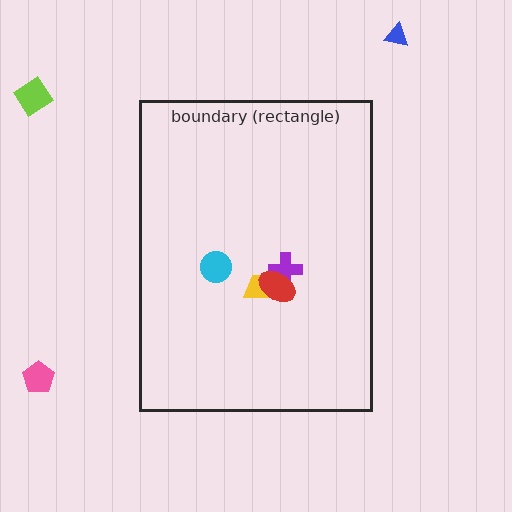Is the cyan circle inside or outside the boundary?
Inside.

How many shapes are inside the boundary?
4 inside, 3 outside.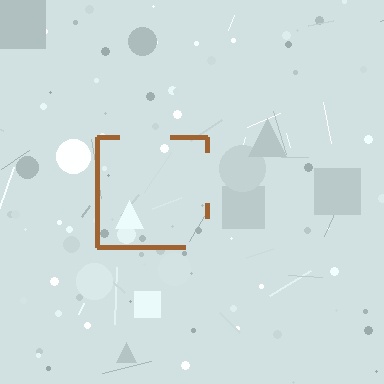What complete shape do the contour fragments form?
The contour fragments form a square.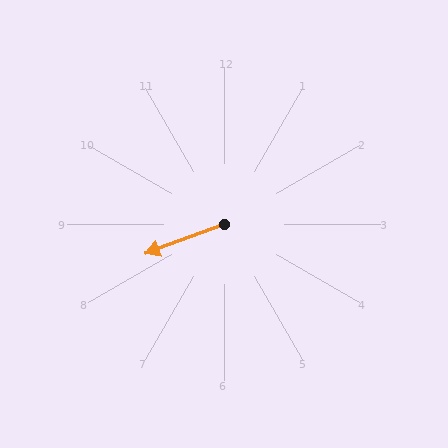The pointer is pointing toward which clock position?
Roughly 8 o'clock.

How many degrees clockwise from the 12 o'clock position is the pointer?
Approximately 250 degrees.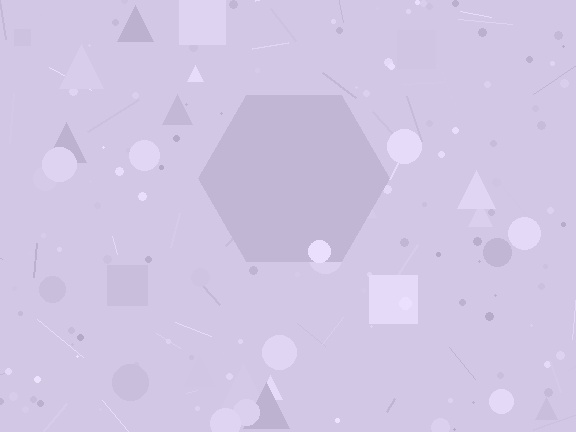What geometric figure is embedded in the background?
A hexagon is embedded in the background.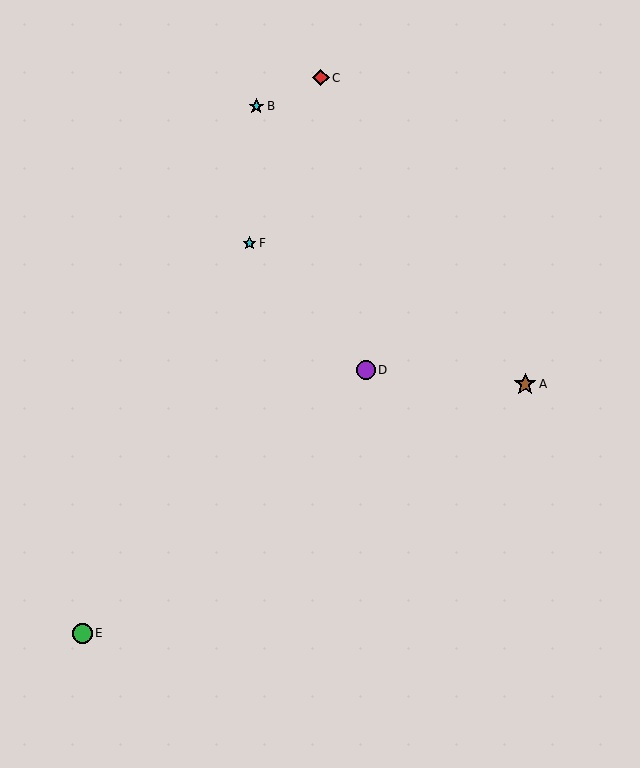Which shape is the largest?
The brown star (labeled A) is the largest.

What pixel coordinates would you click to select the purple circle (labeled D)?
Click at (366, 370) to select the purple circle D.